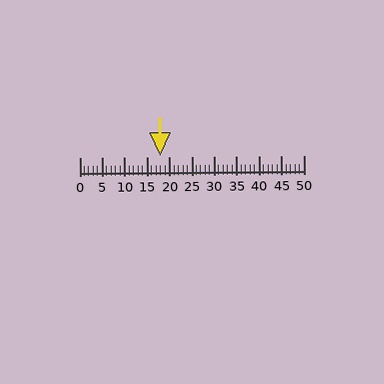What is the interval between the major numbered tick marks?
The major tick marks are spaced 5 units apart.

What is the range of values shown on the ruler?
The ruler shows values from 0 to 50.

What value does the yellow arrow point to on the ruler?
The yellow arrow points to approximately 18.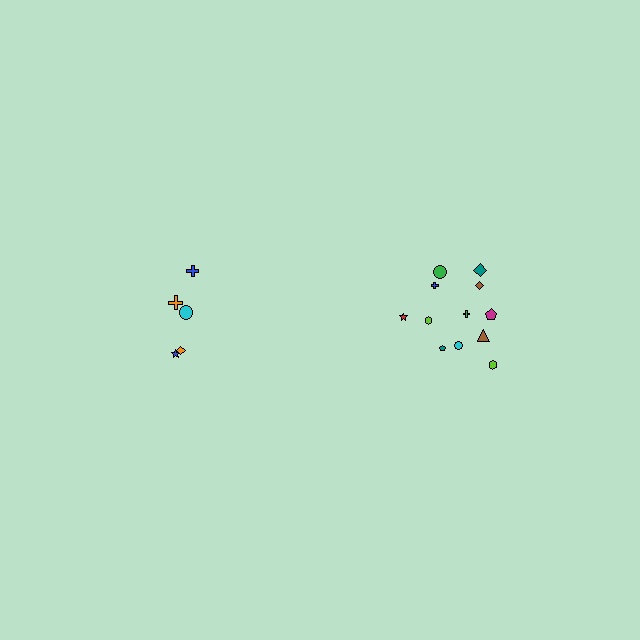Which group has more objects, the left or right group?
The right group.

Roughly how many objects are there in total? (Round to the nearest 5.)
Roughly 15 objects in total.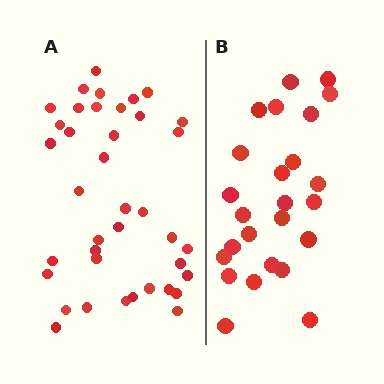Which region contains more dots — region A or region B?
Region A (the left region) has more dots.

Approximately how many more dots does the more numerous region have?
Region A has approximately 15 more dots than region B.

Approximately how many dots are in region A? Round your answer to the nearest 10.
About 40 dots. (The exact count is 39, which rounds to 40.)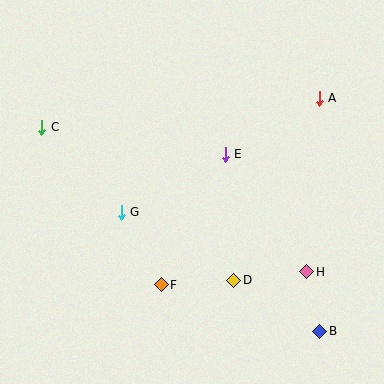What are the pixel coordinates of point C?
Point C is at (42, 127).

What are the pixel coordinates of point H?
Point H is at (307, 272).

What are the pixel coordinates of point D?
Point D is at (234, 280).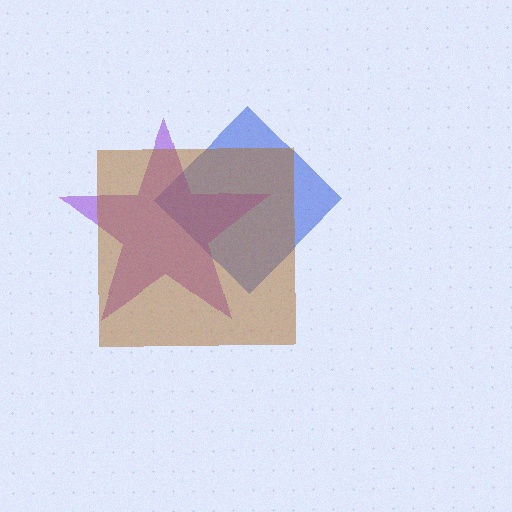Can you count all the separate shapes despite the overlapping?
Yes, there are 3 separate shapes.